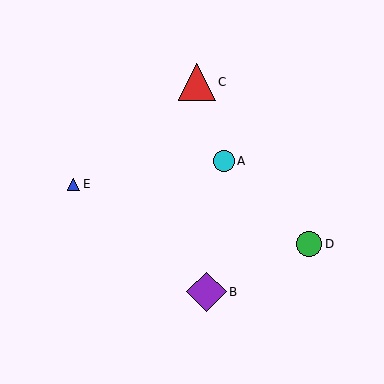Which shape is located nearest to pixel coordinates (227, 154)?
The cyan circle (labeled A) at (224, 161) is nearest to that location.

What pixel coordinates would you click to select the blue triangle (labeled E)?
Click at (73, 184) to select the blue triangle E.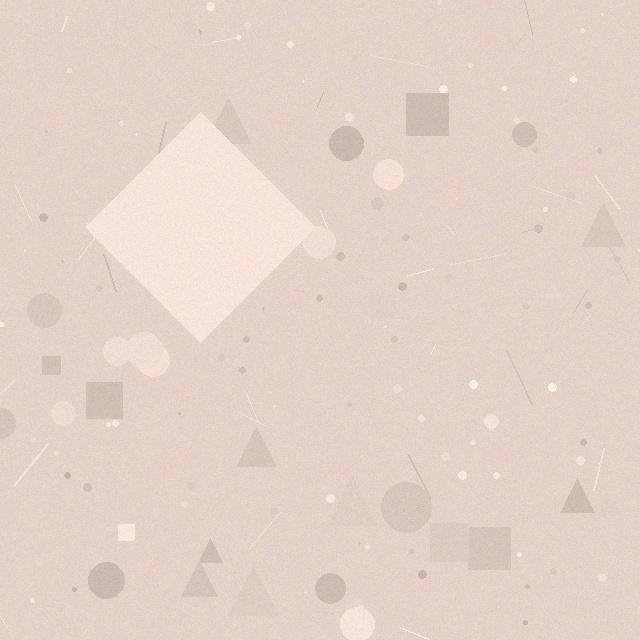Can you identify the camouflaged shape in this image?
The camouflaged shape is a diamond.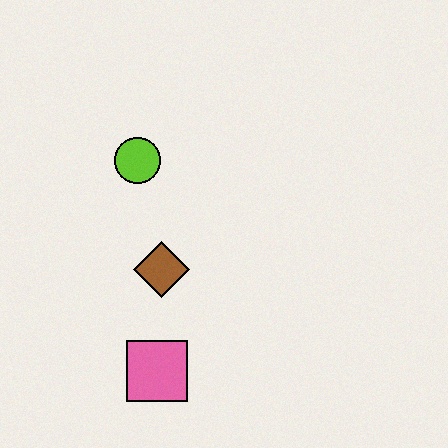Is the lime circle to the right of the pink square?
No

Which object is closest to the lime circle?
The brown diamond is closest to the lime circle.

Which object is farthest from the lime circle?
The pink square is farthest from the lime circle.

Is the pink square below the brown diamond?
Yes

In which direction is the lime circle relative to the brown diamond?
The lime circle is above the brown diamond.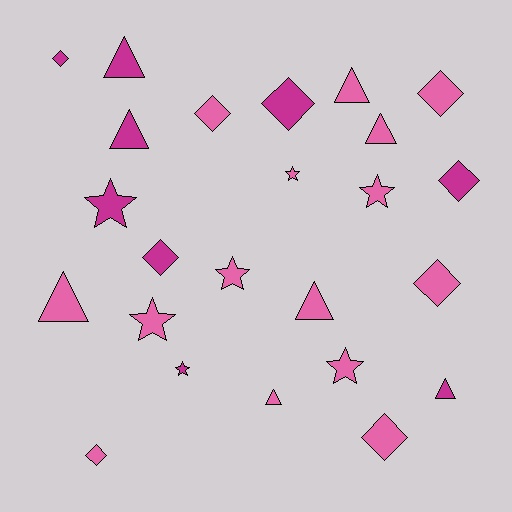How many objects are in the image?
There are 24 objects.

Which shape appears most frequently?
Diamond, with 9 objects.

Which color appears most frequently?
Pink, with 15 objects.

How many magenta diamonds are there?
There are 4 magenta diamonds.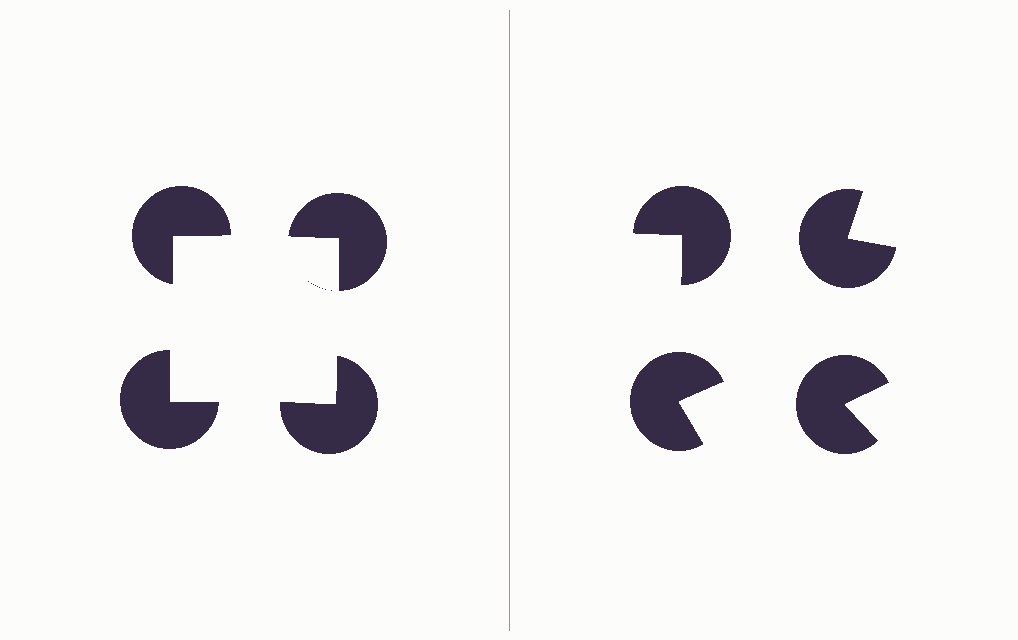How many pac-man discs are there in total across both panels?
8 — 4 on each side.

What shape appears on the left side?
An illusory square.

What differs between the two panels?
The pac-man discs are positioned identically on both sides; only the wedge orientations differ. On the left they align to a square; on the right they are misaligned.